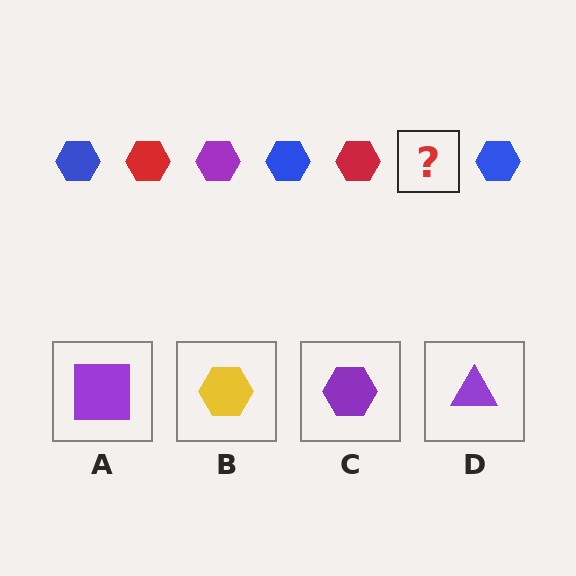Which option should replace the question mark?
Option C.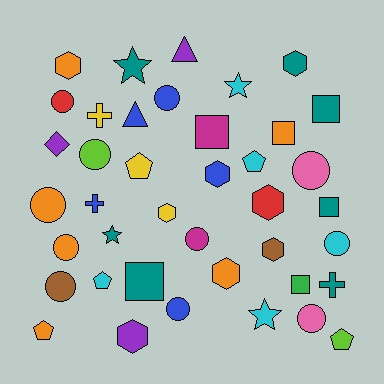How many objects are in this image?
There are 40 objects.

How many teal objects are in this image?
There are 7 teal objects.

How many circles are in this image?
There are 11 circles.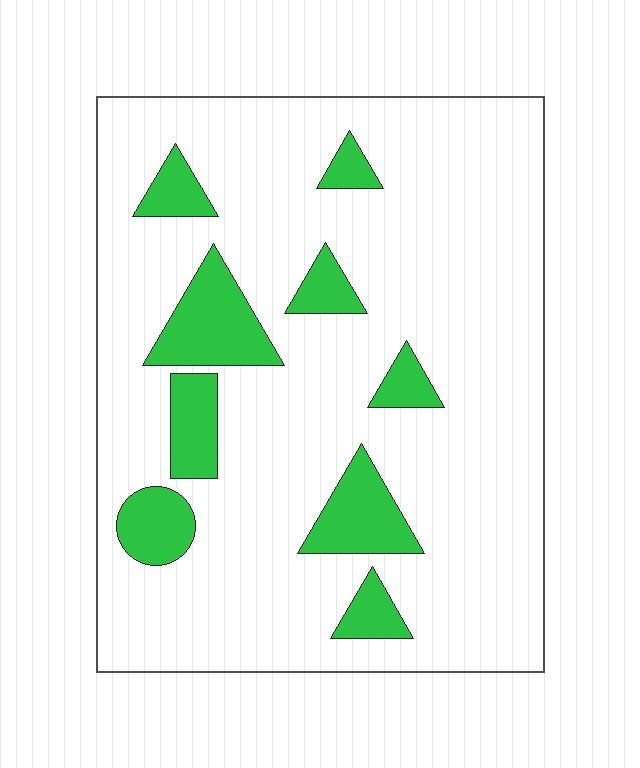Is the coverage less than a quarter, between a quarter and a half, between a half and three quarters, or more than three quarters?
Less than a quarter.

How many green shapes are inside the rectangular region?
9.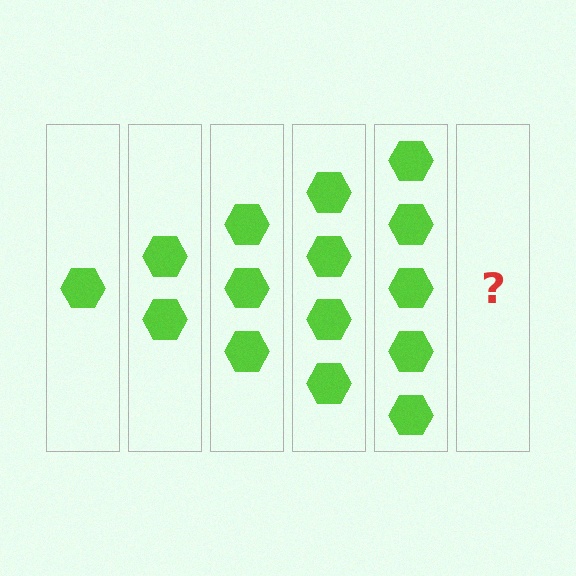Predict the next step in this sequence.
The next step is 6 hexagons.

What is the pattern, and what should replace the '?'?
The pattern is that each step adds one more hexagon. The '?' should be 6 hexagons.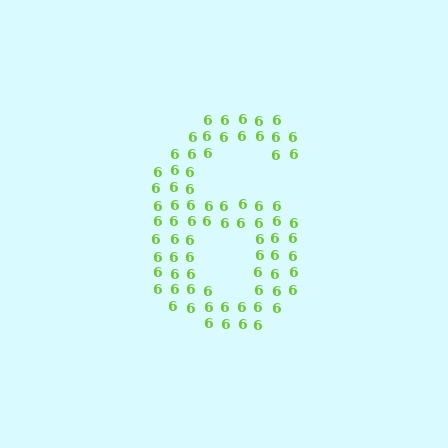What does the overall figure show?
The overall figure shows the digit 6.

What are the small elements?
The small elements are digit 6's.